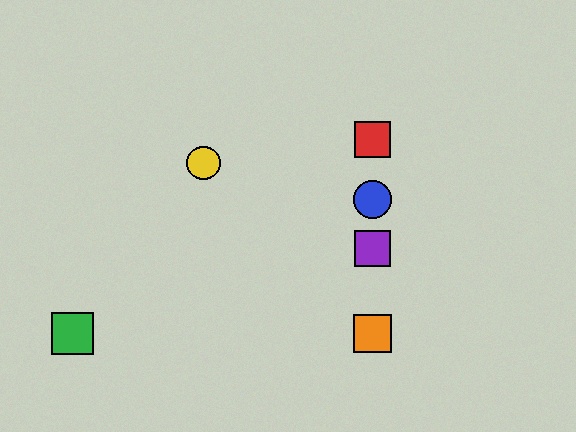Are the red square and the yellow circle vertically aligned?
No, the red square is at x≈372 and the yellow circle is at x≈203.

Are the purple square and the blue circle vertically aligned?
Yes, both are at x≈372.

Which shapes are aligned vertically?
The red square, the blue circle, the purple square, the orange square are aligned vertically.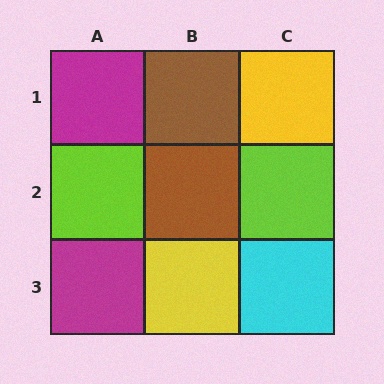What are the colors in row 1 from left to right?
Magenta, brown, yellow.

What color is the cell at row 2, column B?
Brown.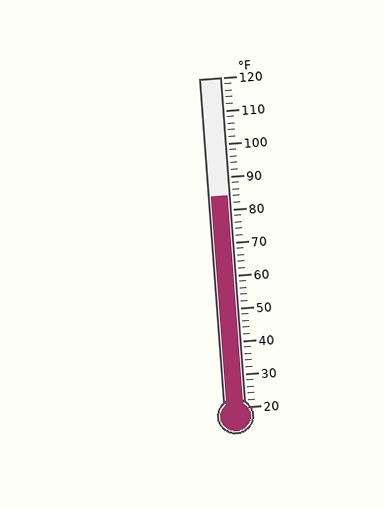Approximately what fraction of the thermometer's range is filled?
The thermometer is filled to approximately 65% of its range.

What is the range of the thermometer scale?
The thermometer scale ranges from 20°F to 120°F.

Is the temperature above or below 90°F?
The temperature is below 90°F.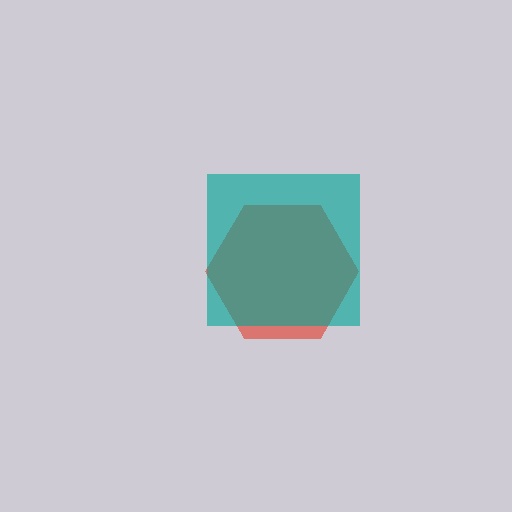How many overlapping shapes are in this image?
There are 2 overlapping shapes in the image.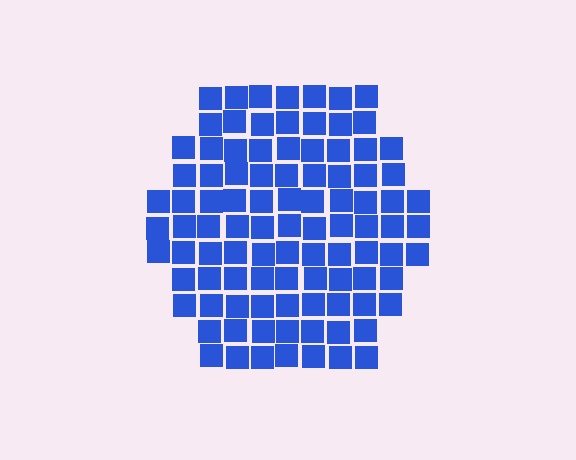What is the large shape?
The large shape is a hexagon.